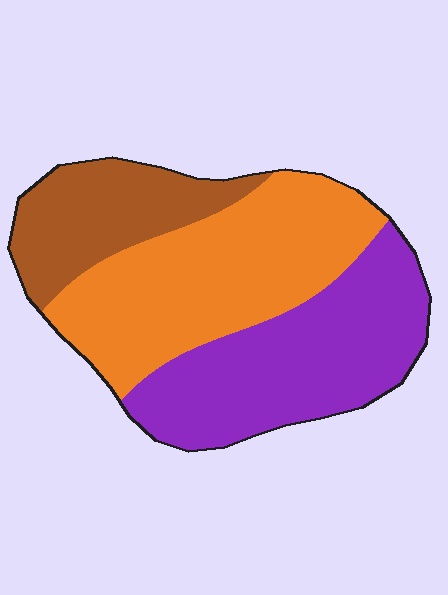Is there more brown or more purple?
Purple.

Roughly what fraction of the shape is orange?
Orange covers 41% of the shape.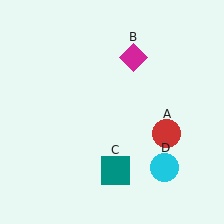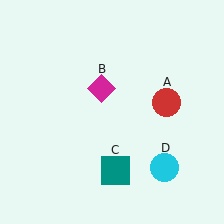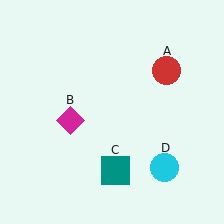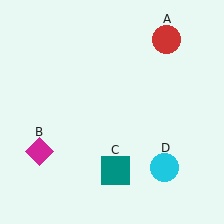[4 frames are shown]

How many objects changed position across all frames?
2 objects changed position: red circle (object A), magenta diamond (object B).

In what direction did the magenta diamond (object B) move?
The magenta diamond (object B) moved down and to the left.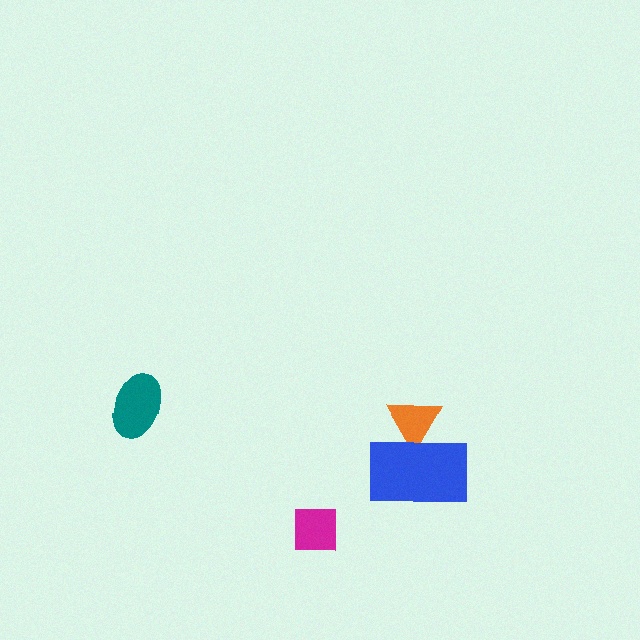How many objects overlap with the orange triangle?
1 object overlaps with the orange triangle.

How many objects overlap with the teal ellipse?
0 objects overlap with the teal ellipse.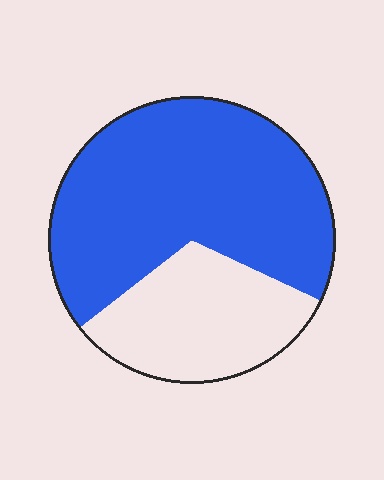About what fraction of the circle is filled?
About two thirds (2/3).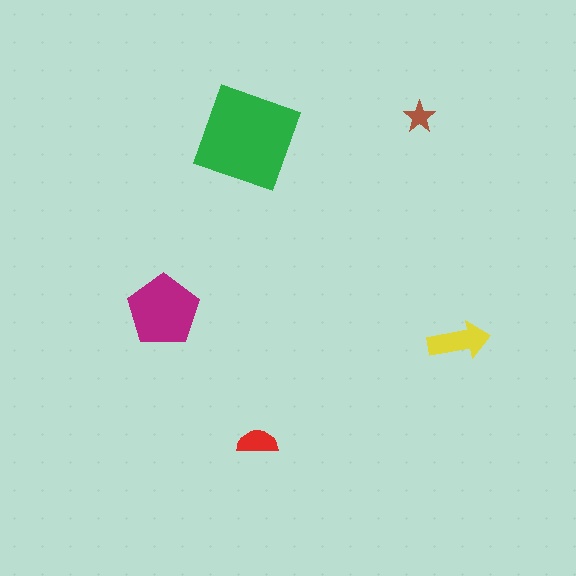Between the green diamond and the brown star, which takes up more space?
The green diamond.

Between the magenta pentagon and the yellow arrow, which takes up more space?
The magenta pentagon.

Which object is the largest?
The green diamond.